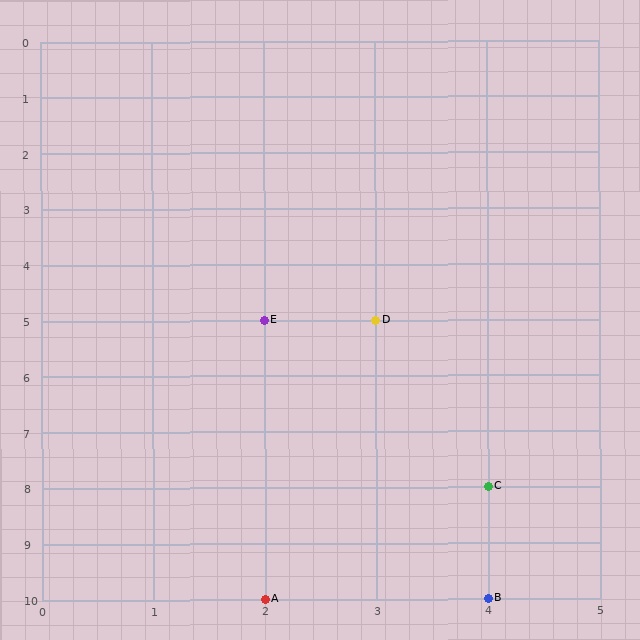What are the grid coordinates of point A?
Point A is at grid coordinates (2, 10).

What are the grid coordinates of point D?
Point D is at grid coordinates (3, 5).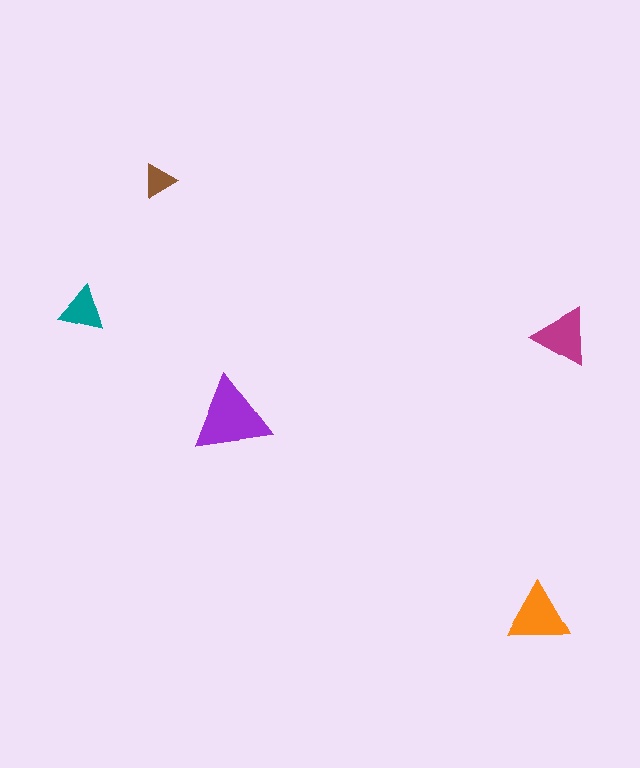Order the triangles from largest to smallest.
the purple one, the orange one, the magenta one, the teal one, the brown one.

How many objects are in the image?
There are 5 objects in the image.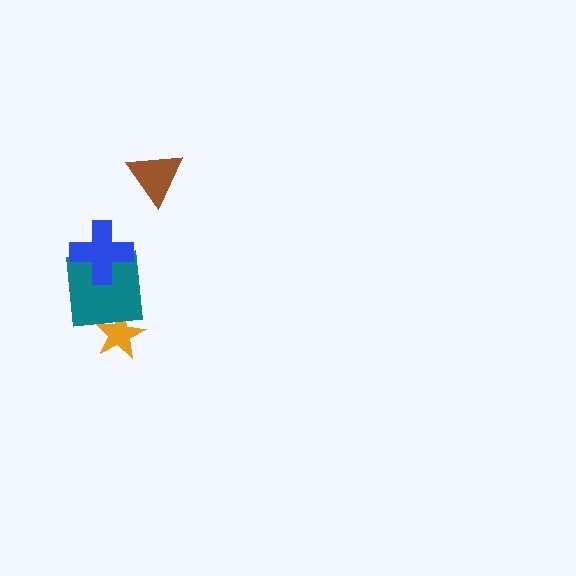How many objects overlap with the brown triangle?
0 objects overlap with the brown triangle.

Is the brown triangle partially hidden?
No, no other shape covers it.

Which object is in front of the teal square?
The blue cross is in front of the teal square.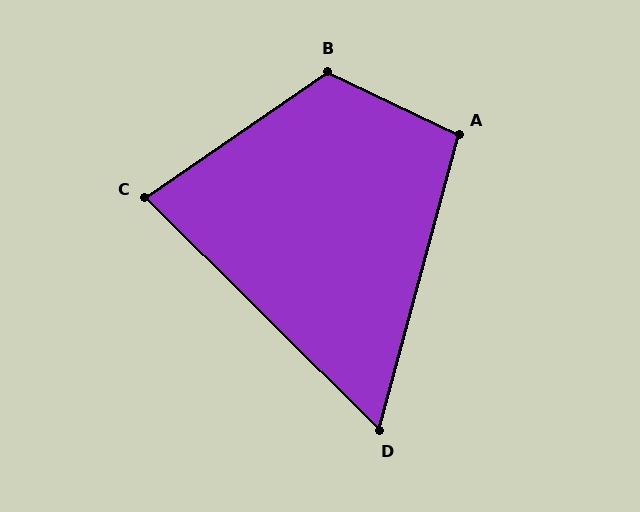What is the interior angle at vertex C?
Approximately 79 degrees (acute).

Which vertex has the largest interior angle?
B, at approximately 120 degrees.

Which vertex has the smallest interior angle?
D, at approximately 60 degrees.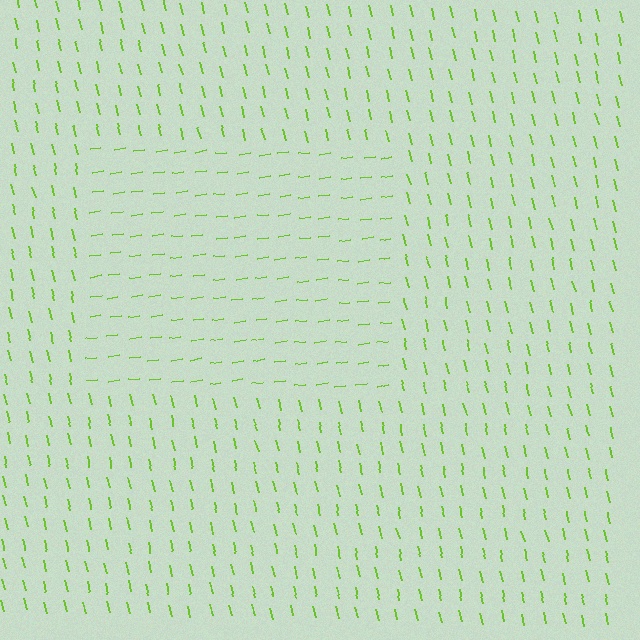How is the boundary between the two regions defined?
The boundary is defined purely by a change in line orientation (approximately 84 degrees difference). All lines are the same color and thickness.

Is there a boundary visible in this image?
Yes, there is a texture boundary formed by a change in line orientation.